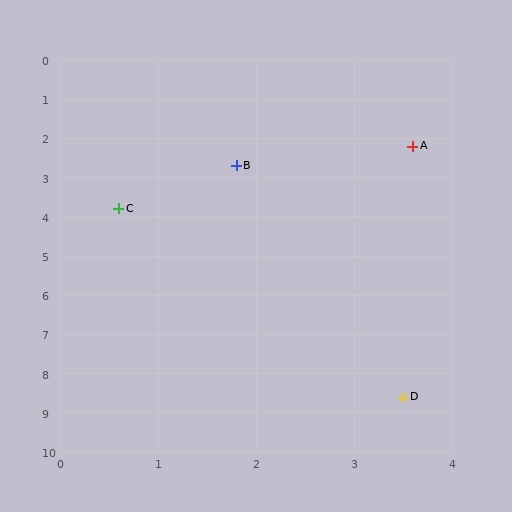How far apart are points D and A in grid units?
Points D and A are about 6.4 grid units apart.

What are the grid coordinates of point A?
Point A is at approximately (3.6, 2.2).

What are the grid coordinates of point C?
Point C is at approximately (0.6, 3.8).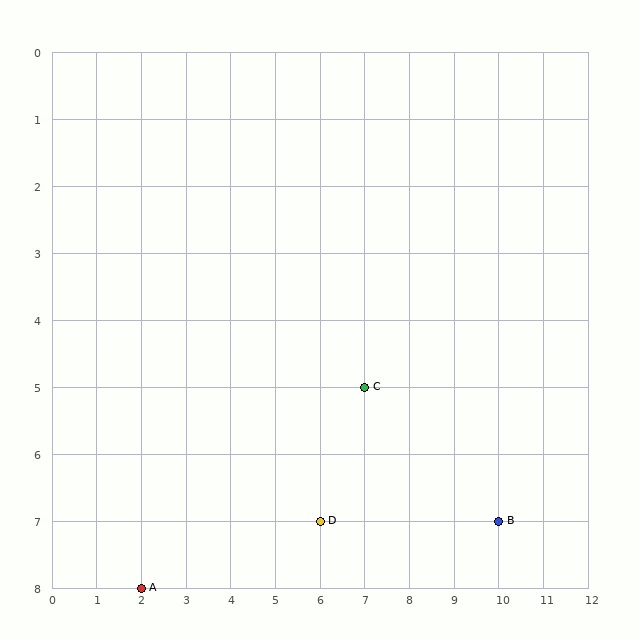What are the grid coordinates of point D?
Point D is at grid coordinates (6, 7).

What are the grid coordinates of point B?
Point B is at grid coordinates (10, 7).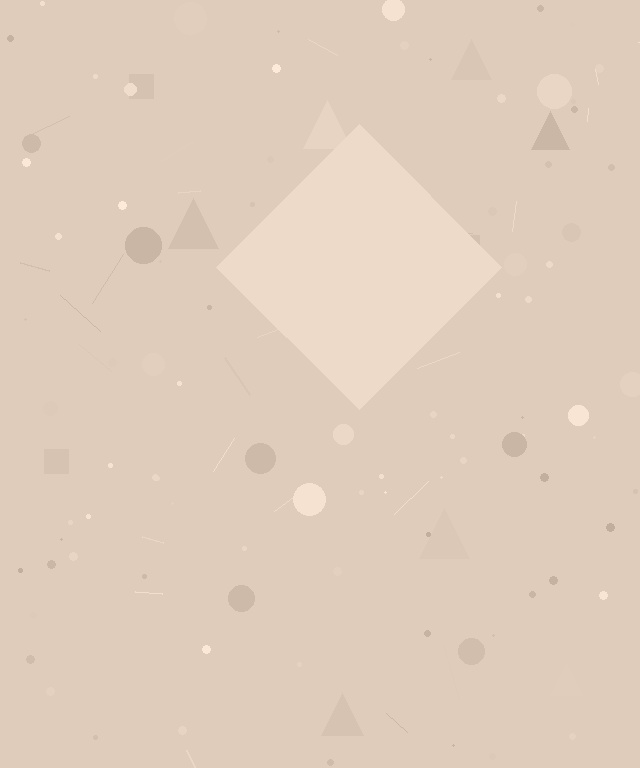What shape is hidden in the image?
A diamond is hidden in the image.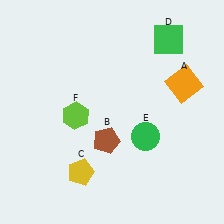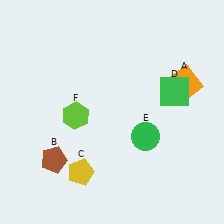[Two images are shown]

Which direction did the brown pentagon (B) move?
The brown pentagon (B) moved left.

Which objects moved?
The objects that moved are: the brown pentagon (B), the green square (D).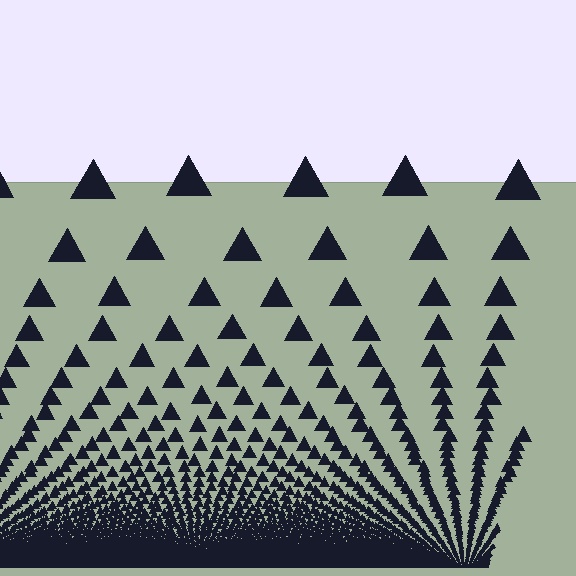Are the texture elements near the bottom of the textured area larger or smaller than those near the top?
Smaller. The gradient is inverted — elements near the bottom are smaller and denser.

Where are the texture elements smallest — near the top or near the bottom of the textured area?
Near the bottom.